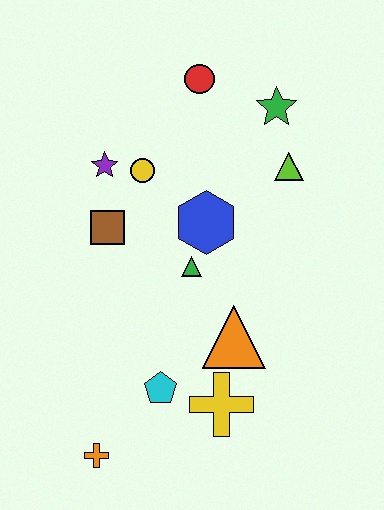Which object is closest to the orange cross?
The cyan pentagon is closest to the orange cross.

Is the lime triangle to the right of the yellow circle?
Yes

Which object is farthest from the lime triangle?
The orange cross is farthest from the lime triangle.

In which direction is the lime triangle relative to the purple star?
The lime triangle is to the right of the purple star.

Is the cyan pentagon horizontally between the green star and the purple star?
Yes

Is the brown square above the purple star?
No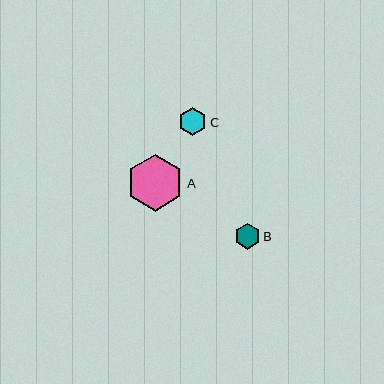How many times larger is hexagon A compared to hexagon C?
Hexagon A is approximately 2.0 times the size of hexagon C.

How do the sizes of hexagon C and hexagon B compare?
Hexagon C and hexagon B are approximately the same size.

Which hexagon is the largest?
Hexagon A is the largest with a size of approximately 56 pixels.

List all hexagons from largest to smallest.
From largest to smallest: A, C, B.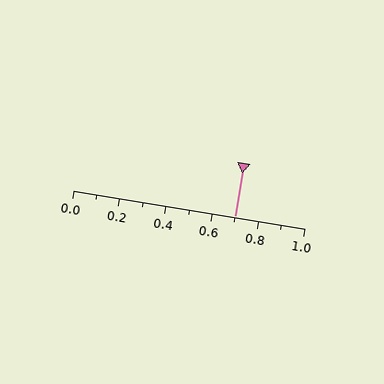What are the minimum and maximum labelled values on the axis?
The axis runs from 0.0 to 1.0.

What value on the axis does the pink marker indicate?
The marker indicates approximately 0.7.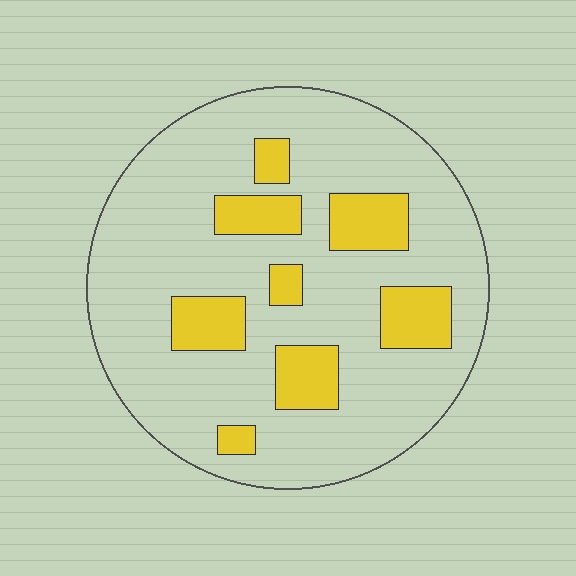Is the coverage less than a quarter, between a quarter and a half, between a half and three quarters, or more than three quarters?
Less than a quarter.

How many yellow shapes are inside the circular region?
8.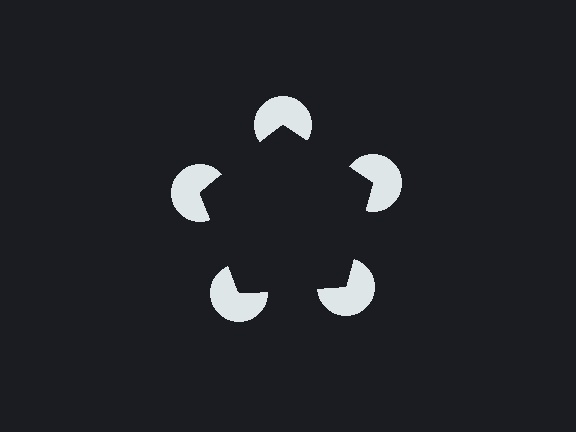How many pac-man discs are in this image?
There are 5 — one at each vertex of the illusory pentagon.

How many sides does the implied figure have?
5 sides.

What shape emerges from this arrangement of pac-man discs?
An illusory pentagon — its edges are inferred from the aligned wedge cuts in the pac-man discs, not physically drawn.